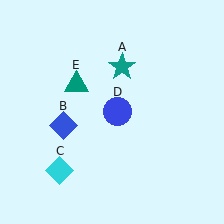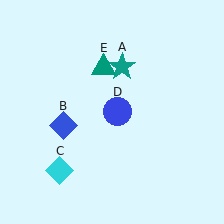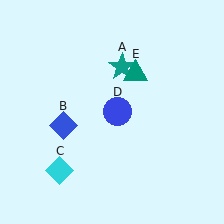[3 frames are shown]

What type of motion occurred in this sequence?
The teal triangle (object E) rotated clockwise around the center of the scene.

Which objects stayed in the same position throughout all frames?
Teal star (object A) and blue diamond (object B) and cyan diamond (object C) and blue circle (object D) remained stationary.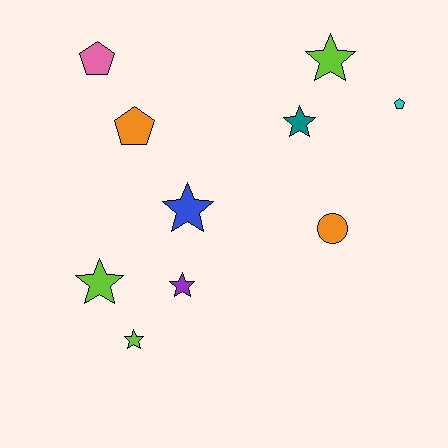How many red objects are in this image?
There are no red objects.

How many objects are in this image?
There are 10 objects.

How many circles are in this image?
There is 1 circle.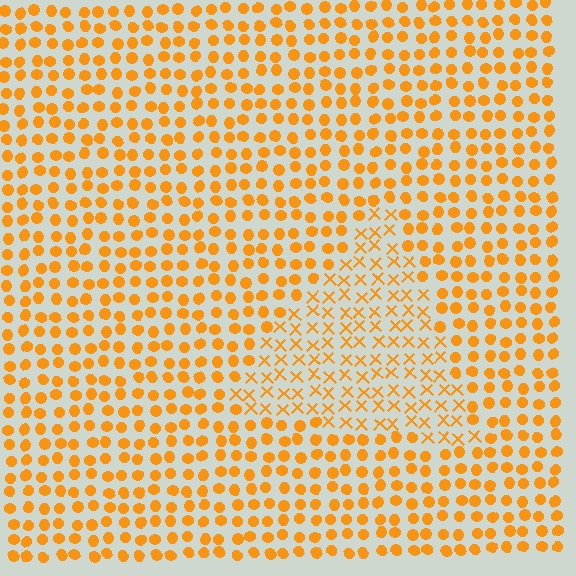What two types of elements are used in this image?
The image uses X marks inside the triangle region and circles outside it.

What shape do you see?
I see a triangle.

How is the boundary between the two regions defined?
The boundary is defined by a change in element shape: X marks inside vs. circles outside. All elements share the same color and spacing.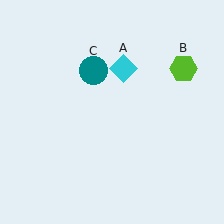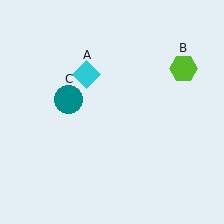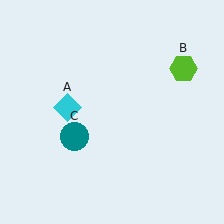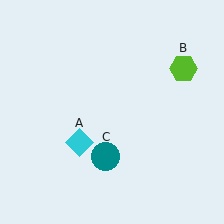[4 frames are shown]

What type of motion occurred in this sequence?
The cyan diamond (object A), teal circle (object C) rotated counterclockwise around the center of the scene.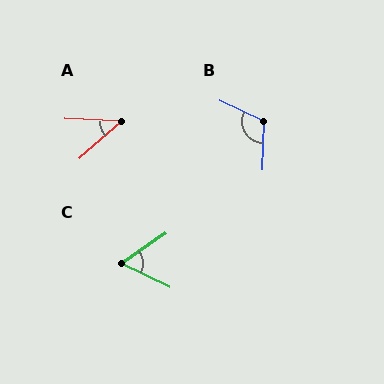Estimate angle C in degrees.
Approximately 61 degrees.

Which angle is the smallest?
A, at approximately 43 degrees.